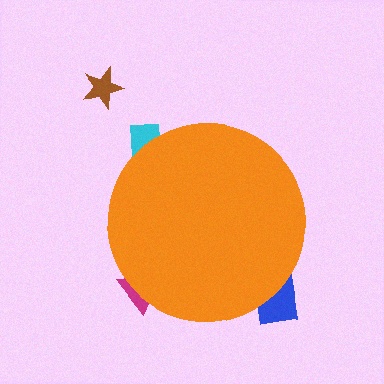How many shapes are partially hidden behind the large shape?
3 shapes are partially hidden.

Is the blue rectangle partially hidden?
Yes, the blue rectangle is partially hidden behind the orange circle.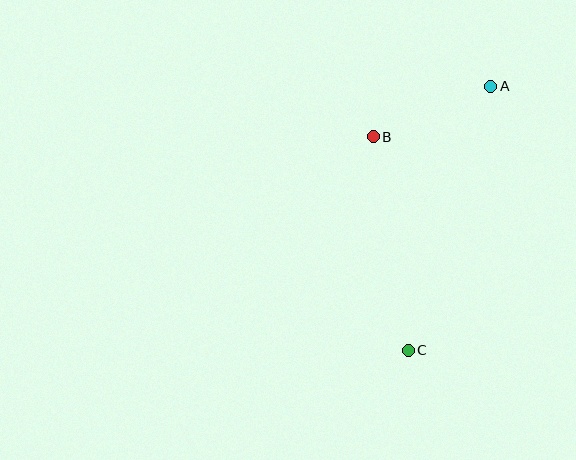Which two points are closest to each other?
Points A and B are closest to each other.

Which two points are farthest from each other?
Points A and C are farthest from each other.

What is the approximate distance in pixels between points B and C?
The distance between B and C is approximately 216 pixels.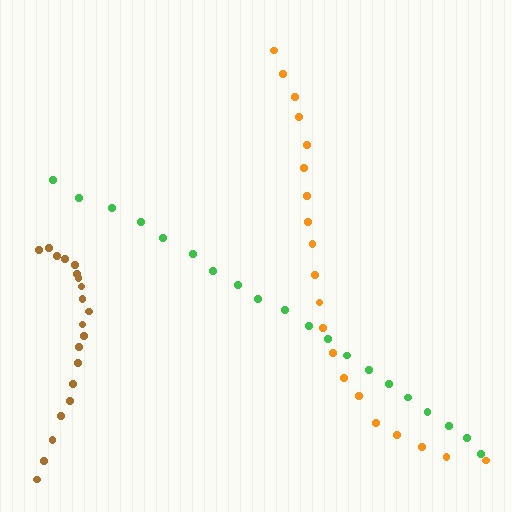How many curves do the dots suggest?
There are 3 distinct paths.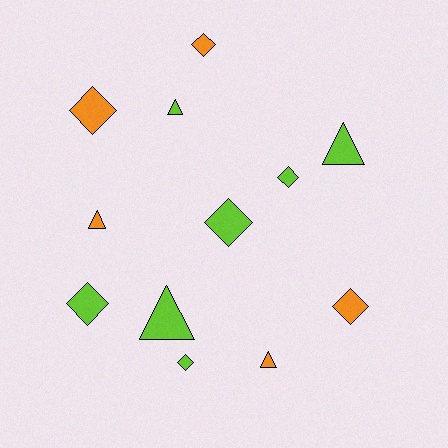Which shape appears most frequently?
Diamond, with 7 objects.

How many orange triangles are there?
There are 2 orange triangles.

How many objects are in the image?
There are 12 objects.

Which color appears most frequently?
Lime, with 7 objects.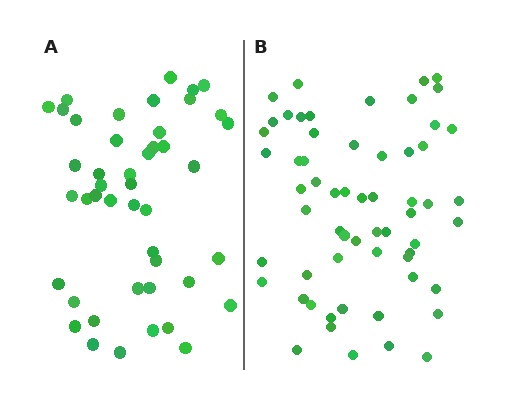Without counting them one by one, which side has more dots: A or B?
Region B (the right region) has more dots.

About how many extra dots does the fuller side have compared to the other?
Region B has approximately 15 more dots than region A.